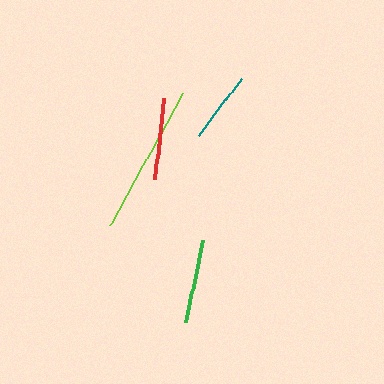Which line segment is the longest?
The lime line is the longest at approximately 150 pixels.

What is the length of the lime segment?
The lime segment is approximately 150 pixels long.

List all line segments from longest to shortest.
From longest to shortest: lime, green, red, teal.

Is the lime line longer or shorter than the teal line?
The lime line is longer than the teal line.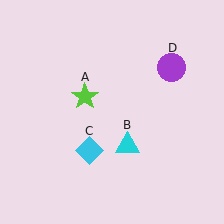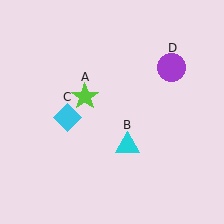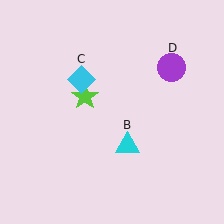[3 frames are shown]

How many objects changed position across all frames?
1 object changed position: cyan diamond (object C).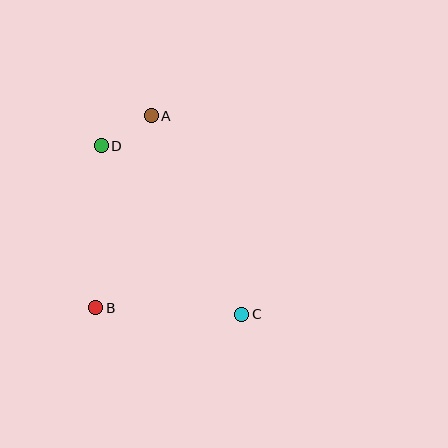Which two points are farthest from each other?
Points C and D are farthest from each other.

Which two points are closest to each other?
Points A and D are closest to each other.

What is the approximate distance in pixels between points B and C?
The distance between B and C is approximately 146 pixels.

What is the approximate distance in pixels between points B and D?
The distance between B and D is approximately 162 pixels.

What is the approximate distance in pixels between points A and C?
The distance between A and C is approximately 218 pixels.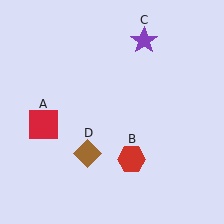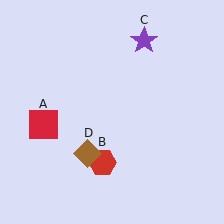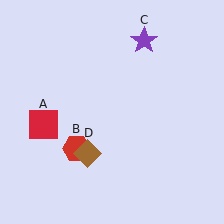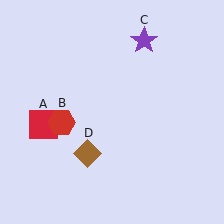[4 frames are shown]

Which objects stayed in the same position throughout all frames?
Red square (object A) and purple star (object C) and brown diamond (object D) remained stationary.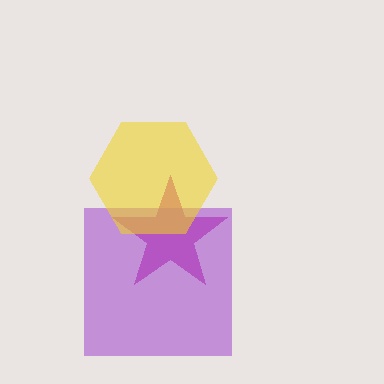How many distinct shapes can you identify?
There are 3 distinct shapes: a magenta star, a purple square, a yellow hexagon.